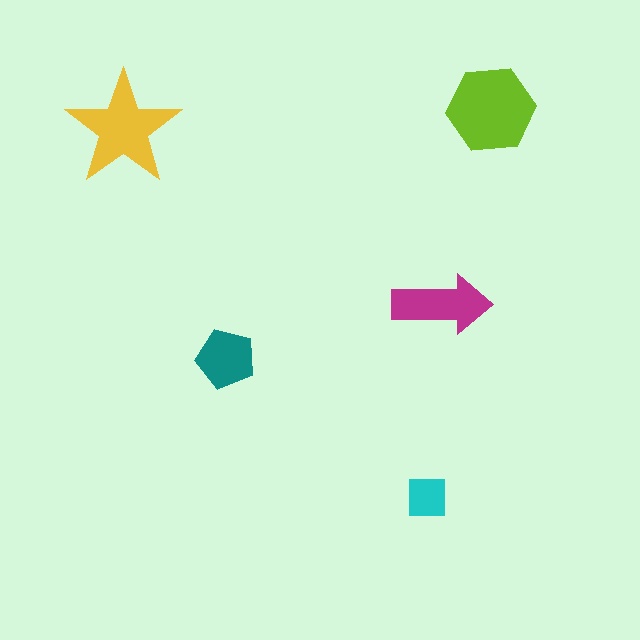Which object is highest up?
The lime hexagon is topmost.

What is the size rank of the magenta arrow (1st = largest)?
3rd.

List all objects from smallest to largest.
The cyan square, the teal pentagon, the magenta arrow, the yellow star, the lime hexagon.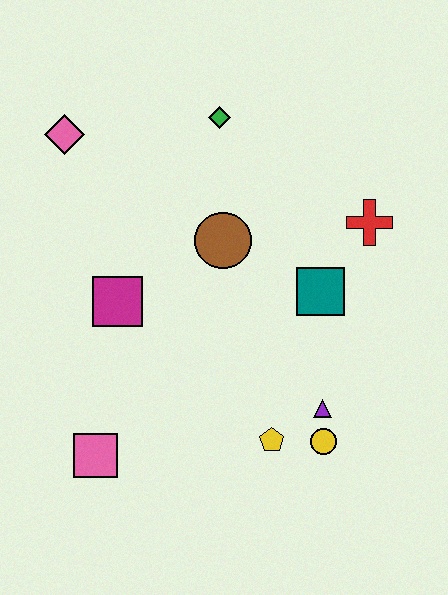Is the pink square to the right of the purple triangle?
No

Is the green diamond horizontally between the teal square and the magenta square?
Yes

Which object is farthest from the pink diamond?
The yellow circle is farthest from the pink diamond.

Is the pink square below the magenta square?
Yes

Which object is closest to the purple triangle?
The yellow circle is closest to the purple triangle.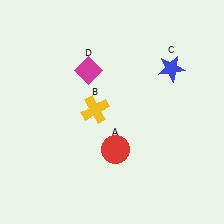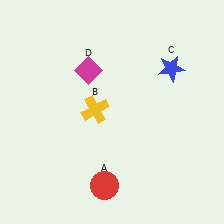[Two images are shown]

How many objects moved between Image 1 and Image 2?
1 object moved between the two images.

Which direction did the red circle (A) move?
The red circle (A) moved down.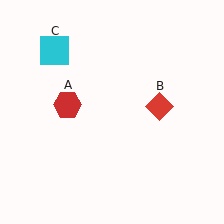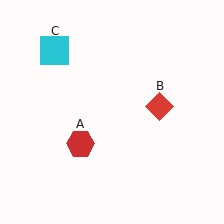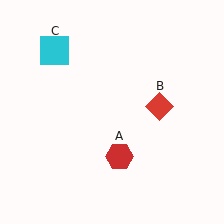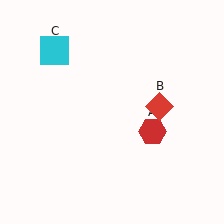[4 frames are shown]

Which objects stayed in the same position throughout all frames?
Red diamond (object B) and cyan square (object C) remained stationary.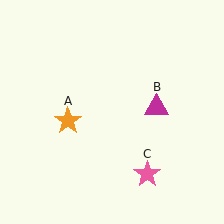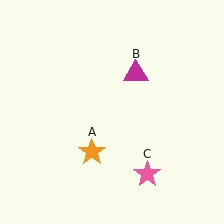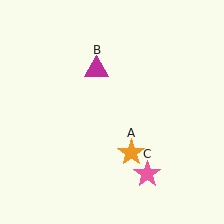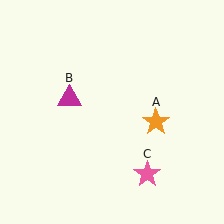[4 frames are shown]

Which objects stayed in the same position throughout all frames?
Pink star (object C) remained stationary.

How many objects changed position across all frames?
2 objects changed position: orange star (object A), magenta triangle (object B).